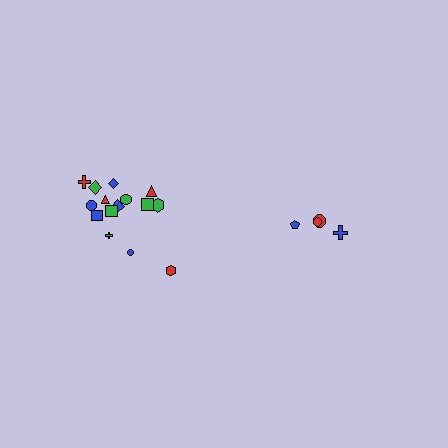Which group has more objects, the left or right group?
The left group.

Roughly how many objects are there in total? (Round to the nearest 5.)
Roughly 20 objects in total.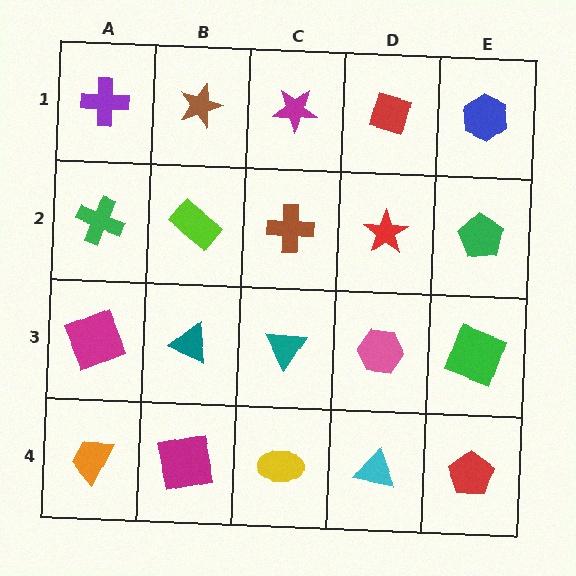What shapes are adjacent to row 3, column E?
A green pentagon (row 2, column E), a red pentagon (row 4, column E), a pink hexagon (row 3, column D).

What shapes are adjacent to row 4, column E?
A green square (row 3, column E), a cyan triangle (row 4, column D).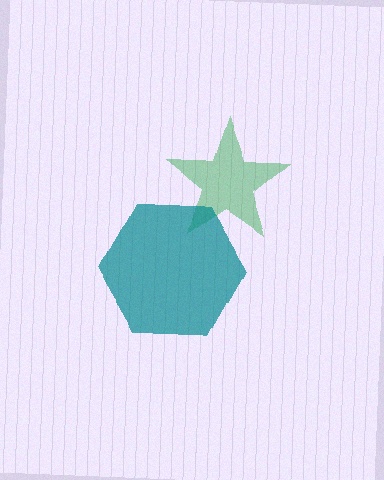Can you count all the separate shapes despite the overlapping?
Yes, there are 2 separate shapes.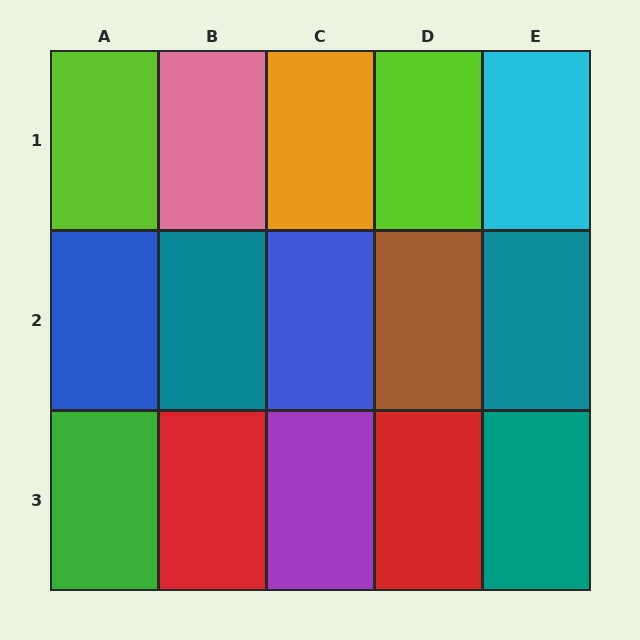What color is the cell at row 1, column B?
Pink.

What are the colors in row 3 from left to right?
Green, red, purple, red, teal.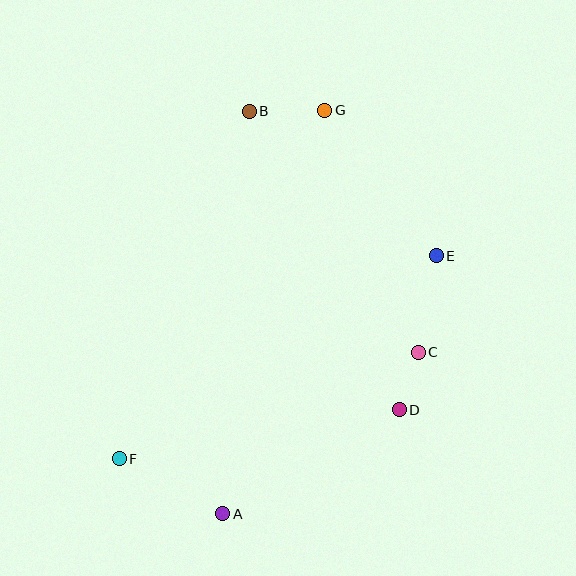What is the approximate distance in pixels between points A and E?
The distance between A and E is approximately 335 pixels.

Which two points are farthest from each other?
Points A and G are farthest from each other.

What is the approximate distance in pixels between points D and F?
The distance between D and F is approximately 285 pixels.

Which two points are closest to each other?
Points C and D are closest to each other.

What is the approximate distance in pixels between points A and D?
The distance between A and D is approximately 205 pixels.